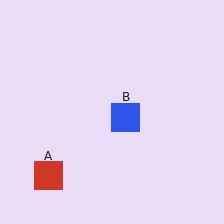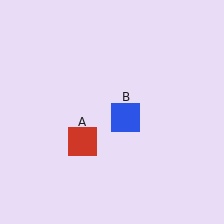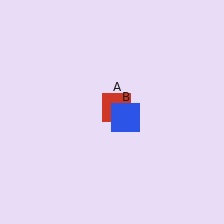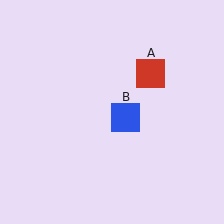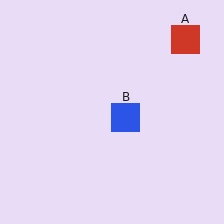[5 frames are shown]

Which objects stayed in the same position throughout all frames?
Blue square (object B) remained stationary.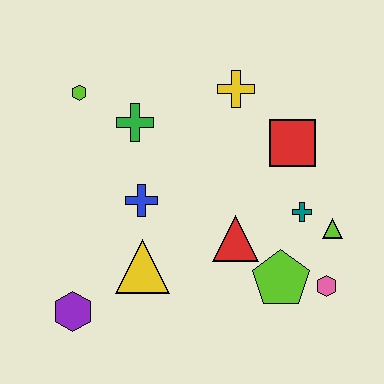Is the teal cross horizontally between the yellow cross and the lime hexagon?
No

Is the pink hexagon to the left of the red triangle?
No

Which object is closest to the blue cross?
The yellow triangle is closest to the blue cross.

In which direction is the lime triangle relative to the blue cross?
The lime triangle is to the right of the blue cross.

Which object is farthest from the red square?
The purple hexagon is farthest from the red square.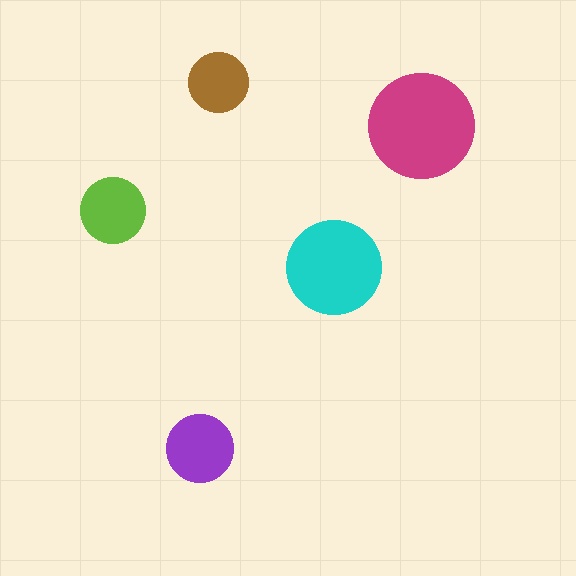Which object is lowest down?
The purple circle is bottommost.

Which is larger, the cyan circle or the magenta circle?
The magenta one.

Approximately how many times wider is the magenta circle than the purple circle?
About 1.5 times wider.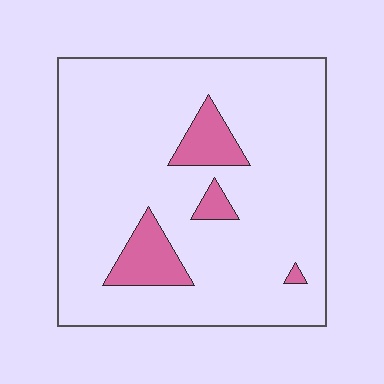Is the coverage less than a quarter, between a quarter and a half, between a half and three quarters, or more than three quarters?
Less than a quarter.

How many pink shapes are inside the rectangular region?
4.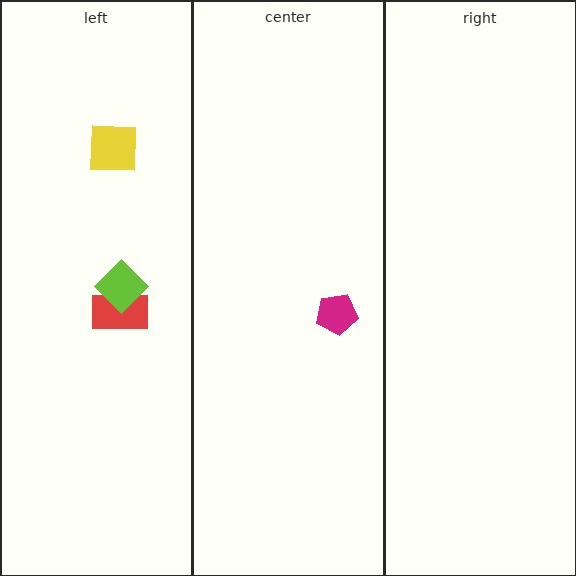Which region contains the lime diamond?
The left region.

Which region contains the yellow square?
The left region.